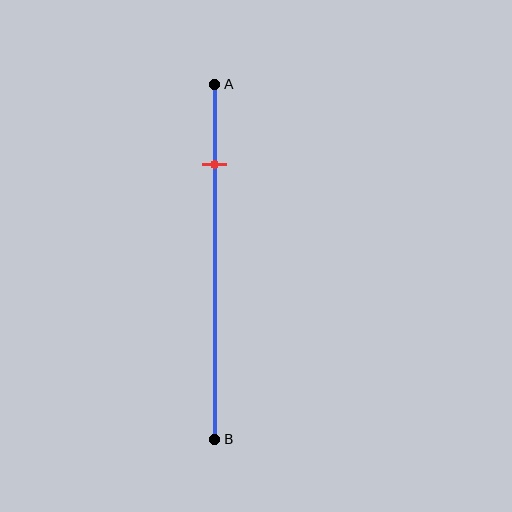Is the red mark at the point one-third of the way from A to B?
No, the mark is at about 25% from A, not at the 33% one-third point.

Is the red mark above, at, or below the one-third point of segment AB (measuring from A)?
The red mark is above the one-third point of segment AB.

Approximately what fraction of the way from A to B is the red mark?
The red mark is approximately 25% of the way from A to B.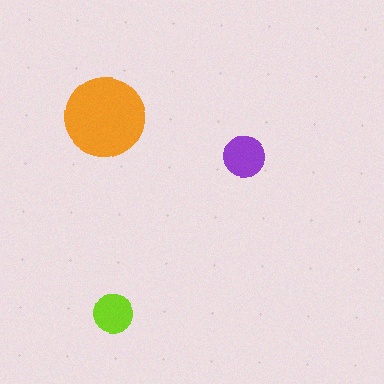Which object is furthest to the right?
The purple circle is rightmost.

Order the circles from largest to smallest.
the orange one, the purple one, the lime one.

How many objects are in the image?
There are 3 objects in the image.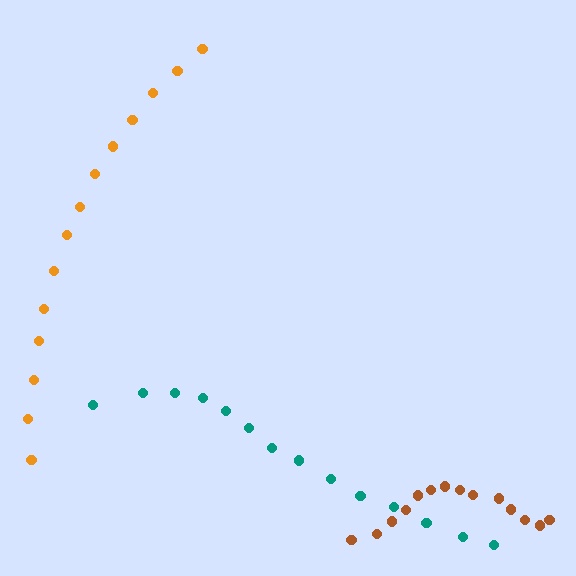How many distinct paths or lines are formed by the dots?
There are 3 distinct paths.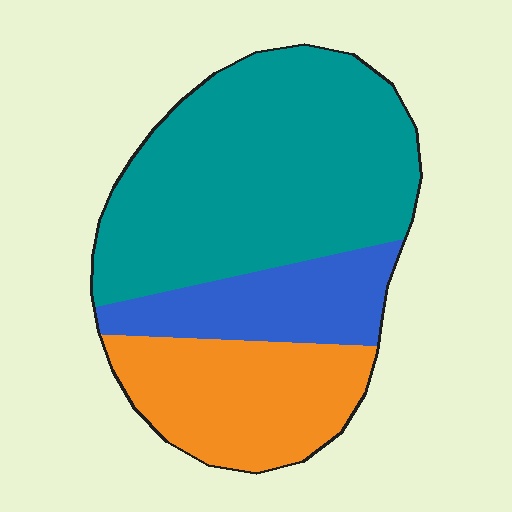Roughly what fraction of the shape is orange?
Orange covers around 25% of the shape.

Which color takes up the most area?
Teal, at roughly 55%.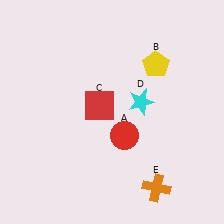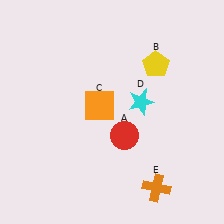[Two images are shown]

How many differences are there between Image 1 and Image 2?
There is 1 difference between the two images.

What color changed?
The square (C) changed from red in Image 1 to orange in Image 2.